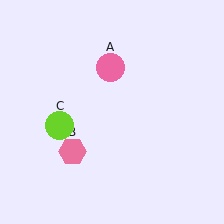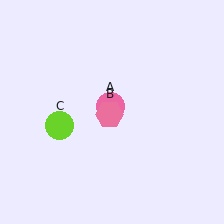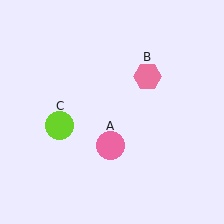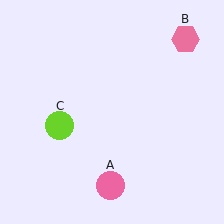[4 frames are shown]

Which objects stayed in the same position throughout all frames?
Lime circle (object C) remained stationary.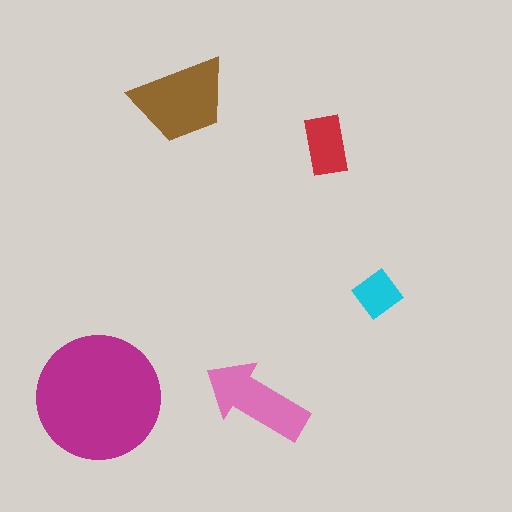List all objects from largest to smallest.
The magenta circle, the brown trapezoid, the pink arrow, the red rectangle, the cyan diamond.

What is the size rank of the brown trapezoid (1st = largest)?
2nd.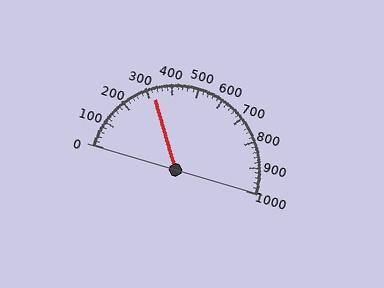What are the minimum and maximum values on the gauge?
The gauge ranges from 0 to 1000.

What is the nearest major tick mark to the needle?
The nearest major tick mark is 300.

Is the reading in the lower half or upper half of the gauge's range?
The reading is in the lower half of the range (0 to 1000).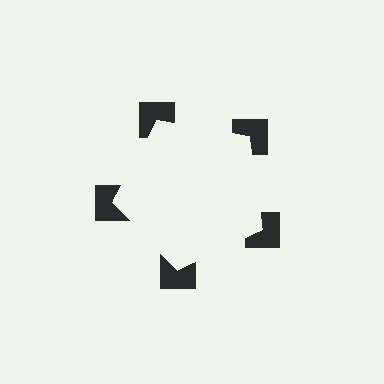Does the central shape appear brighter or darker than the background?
It typically appears slightly brighter than the background, even though no actual brightness change is drawn.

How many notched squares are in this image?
There are 5 — one at each vertex of the illusory pentagon.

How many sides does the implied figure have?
5 sides.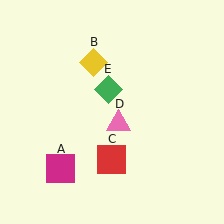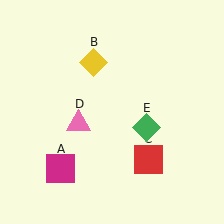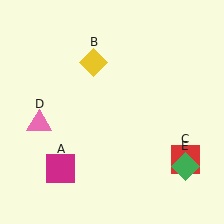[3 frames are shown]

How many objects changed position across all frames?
3 objects changed position: red square (object C), pink triangle (object D), green diamond (object E).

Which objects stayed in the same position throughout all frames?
Magenta square (object A) and yellow diamond (object B) remained stationary.